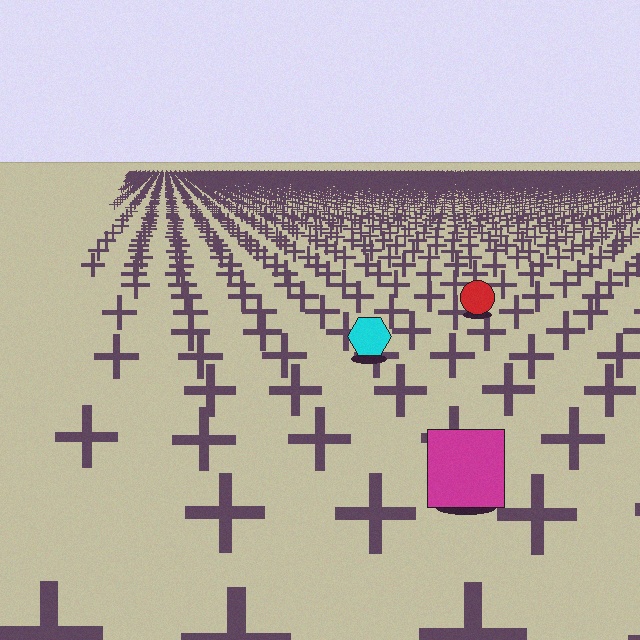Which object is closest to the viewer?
The magenta square is closest. The texture marks near it are larger and more spread out.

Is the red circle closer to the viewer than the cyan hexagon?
No. The cyan hexagon is closer — you can tell from the texture gradient: the ground texture is coarser near it.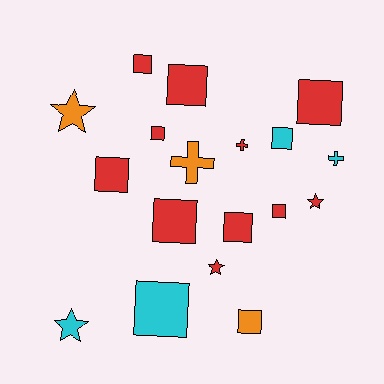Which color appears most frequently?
Red, with 11 objects.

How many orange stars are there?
There is 1 orange star.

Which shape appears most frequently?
Square, with 11 objects.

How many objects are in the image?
There are 18 objects.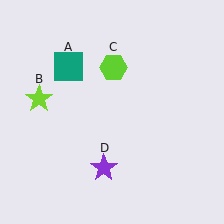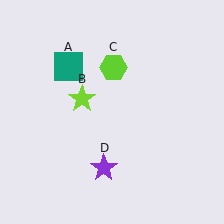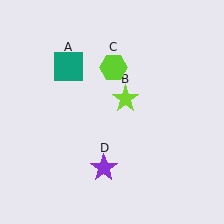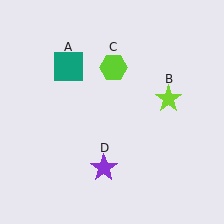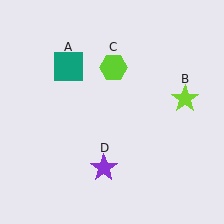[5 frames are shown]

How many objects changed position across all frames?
1 object changed position: lime star (object B).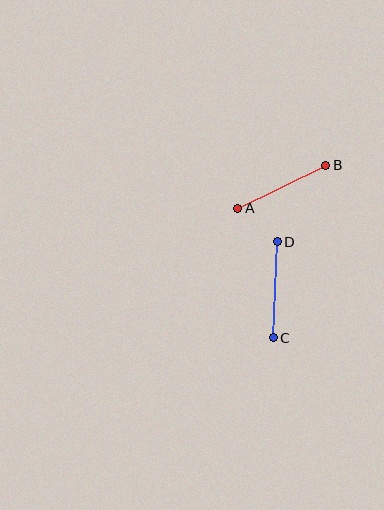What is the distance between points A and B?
The distance is approximately 98 pixels.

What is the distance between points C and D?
The distance is approximately 96 pixels.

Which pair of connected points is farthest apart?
Points A and B are farthest apart.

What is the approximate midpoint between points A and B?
The midpoint is at approximately (282, 187) pixels.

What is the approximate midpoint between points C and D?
The midpoint is at approximately (275, 290) pixels.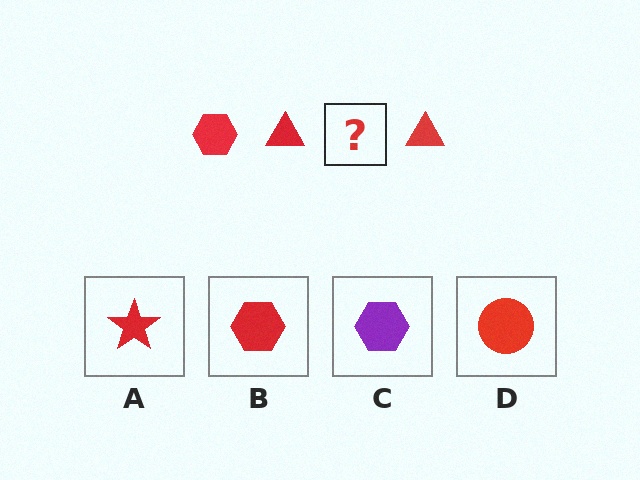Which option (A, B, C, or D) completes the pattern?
B.